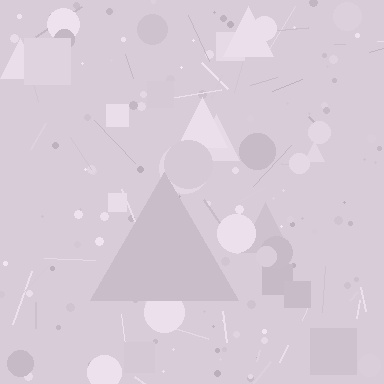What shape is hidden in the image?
A triangle is hidden in the image.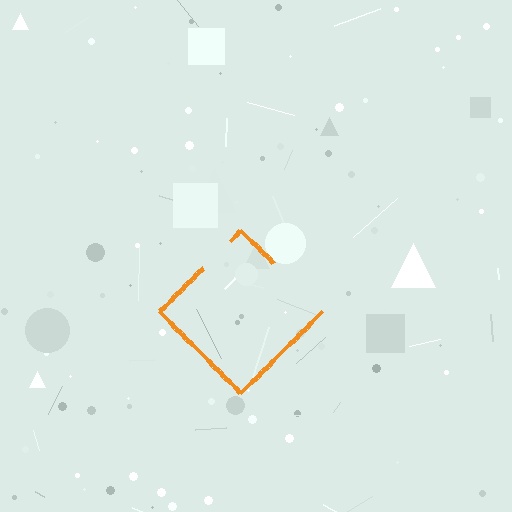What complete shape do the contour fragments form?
The contour fragments form a diamond.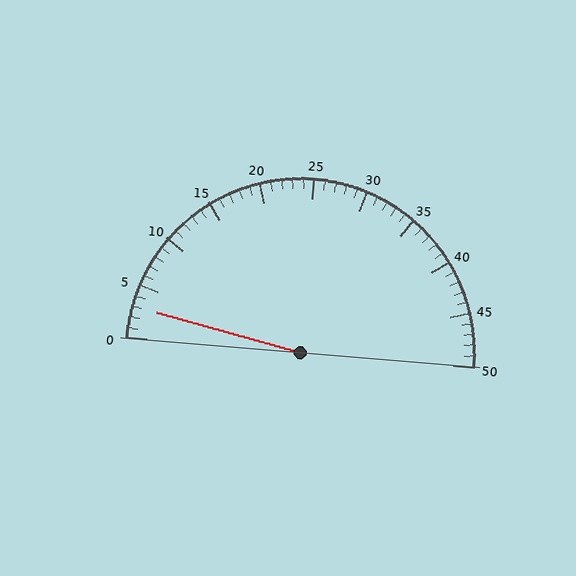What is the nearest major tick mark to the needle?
The nearest major tick mark is 5.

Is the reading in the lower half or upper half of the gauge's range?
The reading is in the lower half of the range (0 to 50).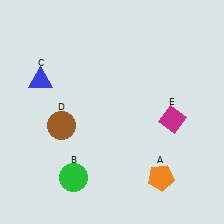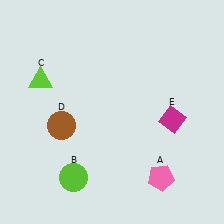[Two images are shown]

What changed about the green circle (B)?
In Image 1, B is green. In Image 2, it changed to lime.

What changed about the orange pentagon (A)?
In Image 1, A is orange. In Image 2, it changed to pink.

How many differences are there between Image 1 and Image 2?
There are 3 differences between the two images.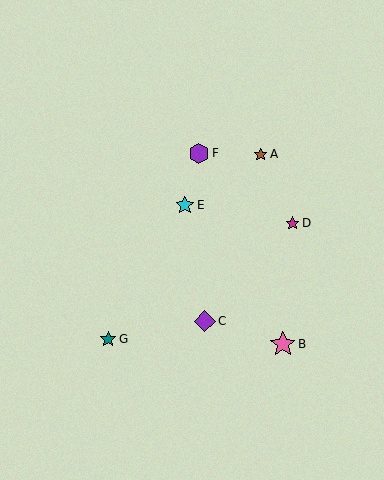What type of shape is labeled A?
Shape A is a brown star.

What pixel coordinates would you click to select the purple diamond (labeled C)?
Click at (205, 321) to select the purple diamond C.